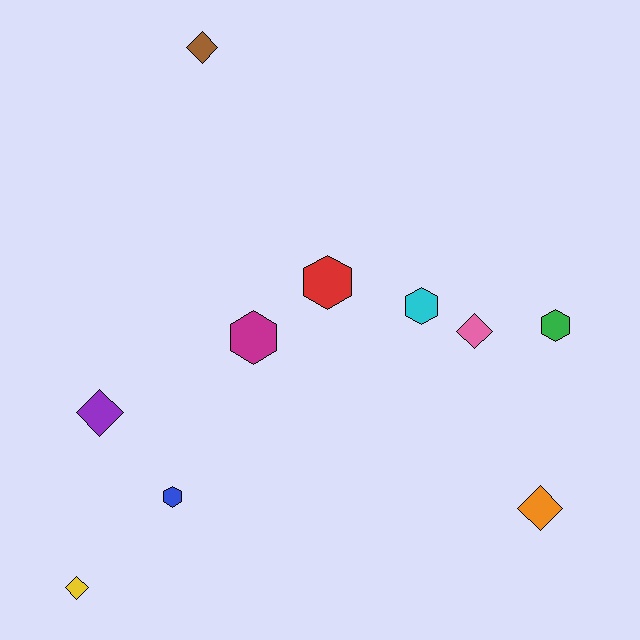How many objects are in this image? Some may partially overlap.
There are 10 objects.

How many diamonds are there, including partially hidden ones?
There are 5 diamonds.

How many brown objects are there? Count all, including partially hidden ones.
There is 1 brown object.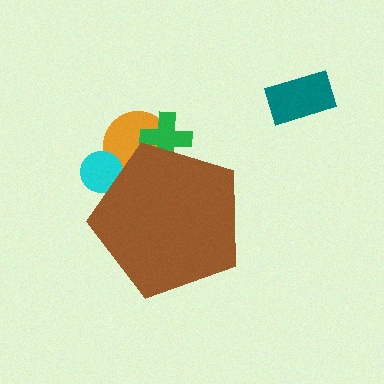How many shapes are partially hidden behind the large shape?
3 shapes are partially hidden.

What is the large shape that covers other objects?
A brown pentagon.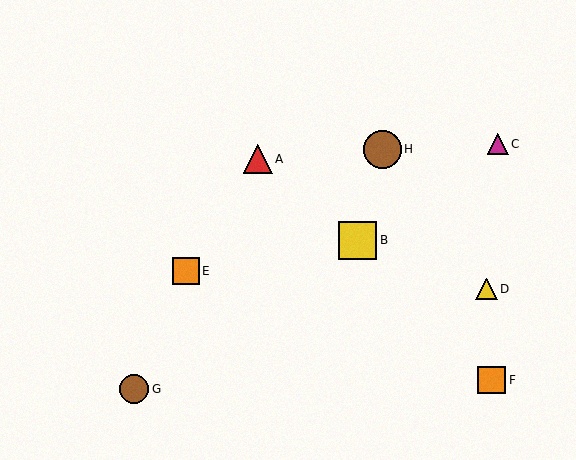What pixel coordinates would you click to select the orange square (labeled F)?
Click at (492, 380) to select the orange square F.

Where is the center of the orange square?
The center of the orange square is at (186, 271).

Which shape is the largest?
The yellow square (labeled B) is the largest.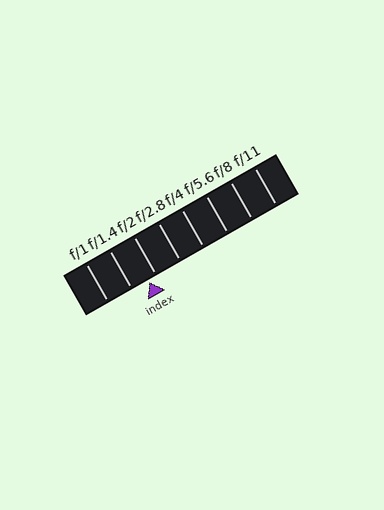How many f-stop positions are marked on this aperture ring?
There are 8 f-stop positions marked.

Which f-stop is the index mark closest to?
The index mark is closest to f/2.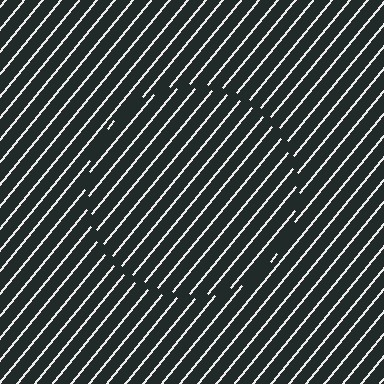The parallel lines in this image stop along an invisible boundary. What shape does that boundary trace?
An illusory circle. The interior of the shape contains the same grating, shifted by half a period — the contour is defined by the phase discontinuity where line-ends from the inner and outer gratings abut.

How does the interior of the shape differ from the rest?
The interior of the shape contains the same grating, shifted by half a period — the contour is defined by the phase discontinuity where line-ends from the inner and outer gratings abut.